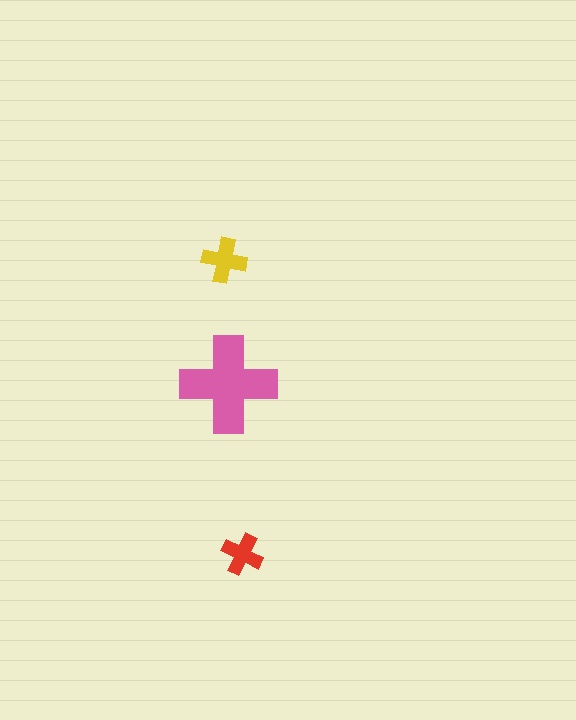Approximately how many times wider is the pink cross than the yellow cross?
About 2 times wider.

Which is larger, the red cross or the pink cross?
The pink one.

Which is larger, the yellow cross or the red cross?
The yellow one.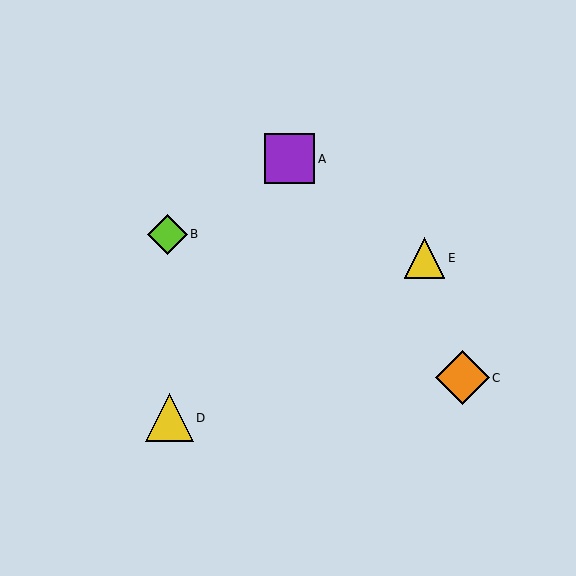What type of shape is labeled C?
Shape C is an orange diamond.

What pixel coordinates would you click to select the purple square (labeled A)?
Click at (289, 159) to select the purple square A.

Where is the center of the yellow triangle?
The center of the yellow triangle is at (425, 258).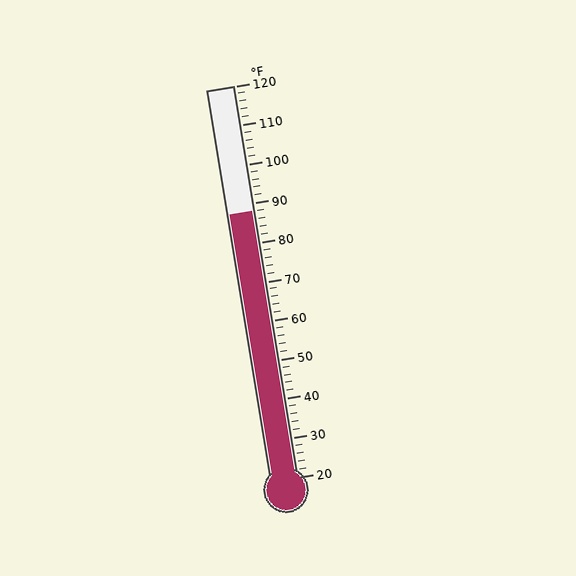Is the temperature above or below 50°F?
The temperature is above 50°F.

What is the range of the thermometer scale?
The thermometer scale ranges from 20°F to 120°F.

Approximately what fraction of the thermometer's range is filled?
The thermometer is filled to approximately 70% of its range.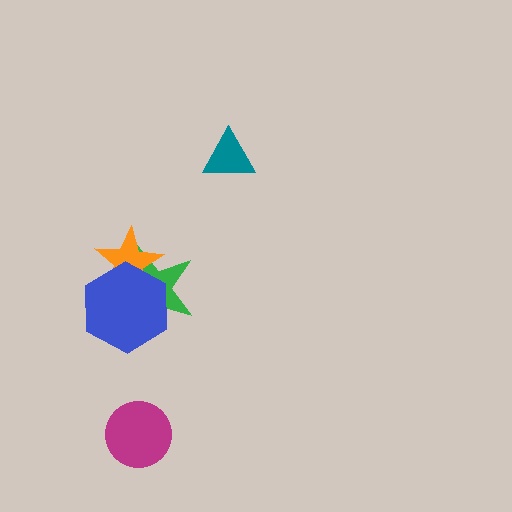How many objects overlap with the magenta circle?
0 objects overlap with the magenta circle.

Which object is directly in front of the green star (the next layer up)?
The orange star is directly in front of the green star.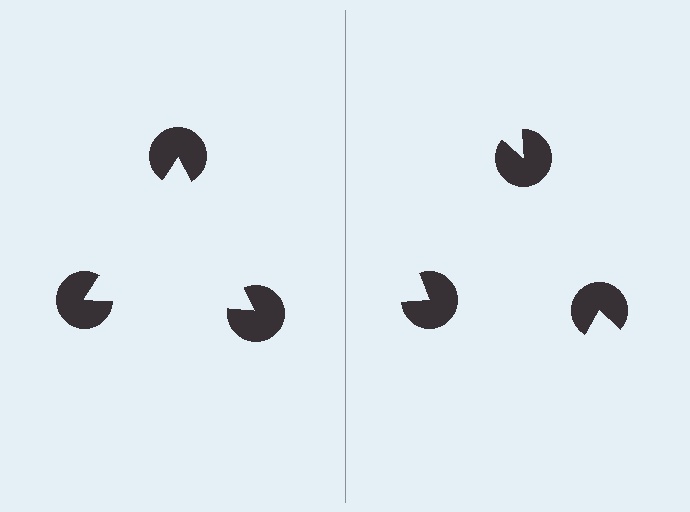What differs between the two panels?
The pac-man discs are positioned identically on both sides; only the wedge orientations differ. On the left they align to a triangle; on the right they are misaligned.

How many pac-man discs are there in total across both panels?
6 — 3 on each side.